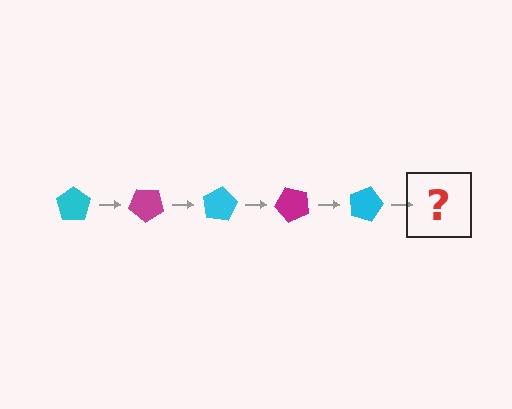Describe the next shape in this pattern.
It should be a magenta pentagon, rotated 200 degrees from the start.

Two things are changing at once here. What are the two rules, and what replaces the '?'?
The two rules are that it rotates 40 degrees each step and the color cycles through cyan and magenta. The '?' should be a magenta pentagon, rotated 200 degrees from the start.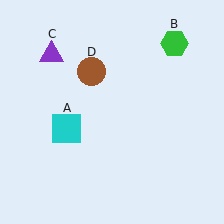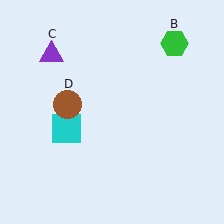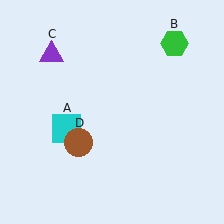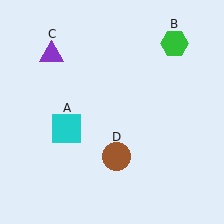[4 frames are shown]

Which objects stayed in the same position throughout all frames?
Cyan square (object A) and green hexagon (object B) and purple triangle (object C) remained stationary.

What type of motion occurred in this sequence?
The brown circle (object D) rotated counterclockwise around the center of the scene.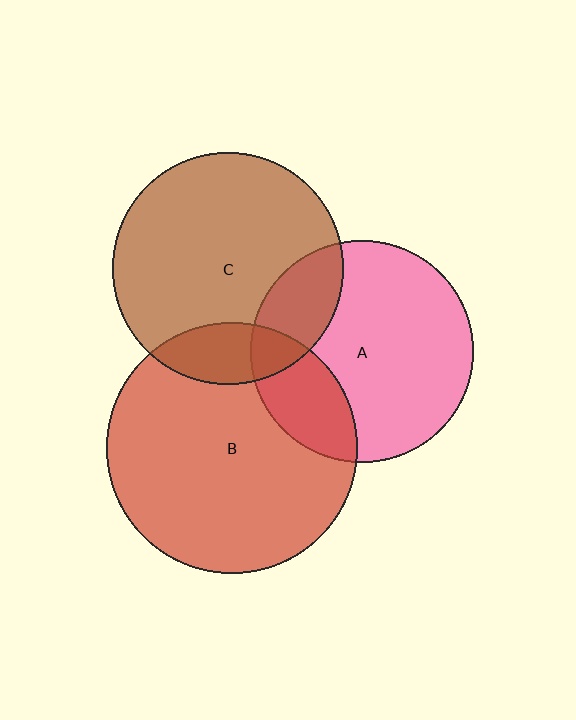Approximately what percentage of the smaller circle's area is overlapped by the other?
Approximately 25%.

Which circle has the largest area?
Circle B (red).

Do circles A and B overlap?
Yes.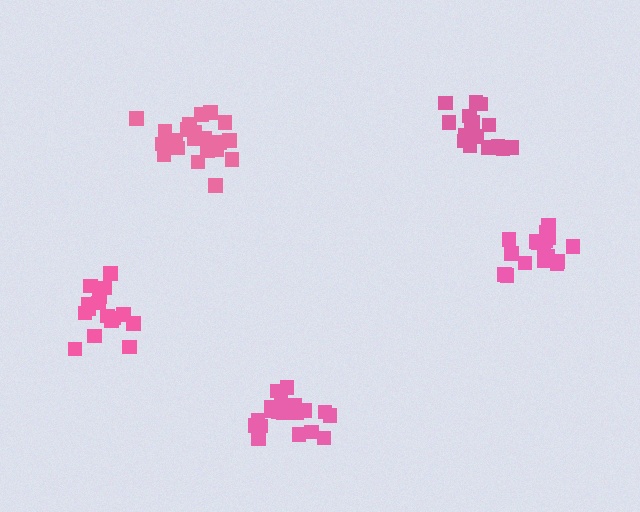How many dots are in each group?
Group 1: 21 dots, Group 2: 16 dots, Group 3: 21 dots, Group 4: 17 dots, Group 5: 16 dots (91 total).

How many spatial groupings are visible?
There are 5 spatial groupings.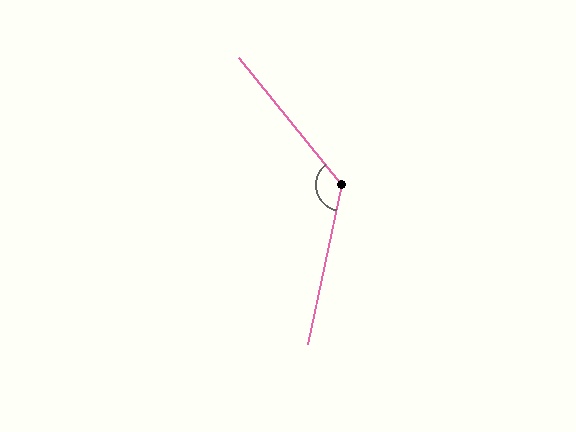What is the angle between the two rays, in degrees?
Approximately 129 degrees.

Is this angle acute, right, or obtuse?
It is obtuse.